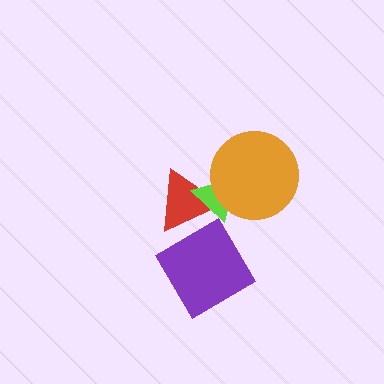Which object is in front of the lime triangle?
The orange circle is in front of the lime triangle.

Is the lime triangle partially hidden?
Yes, it is partially covered by another shape.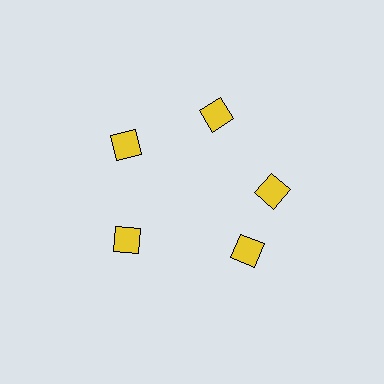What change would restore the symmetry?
The symmetry would be restored by rotating it back into even spacing with its neighbors so that all 5 squares sit at equal angles and equal distance from the center.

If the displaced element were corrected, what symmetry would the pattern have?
It would have 5-fold rotational symmetry — the pattern would map onto itself every 72 degrees.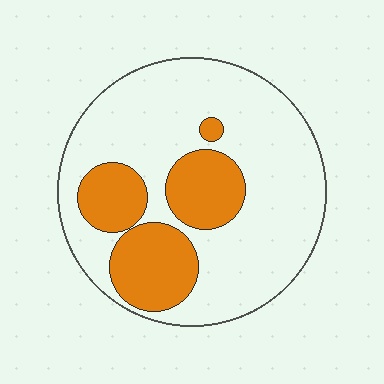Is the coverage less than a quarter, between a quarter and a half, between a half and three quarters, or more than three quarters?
Between a quarter and a half.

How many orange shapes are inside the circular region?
4.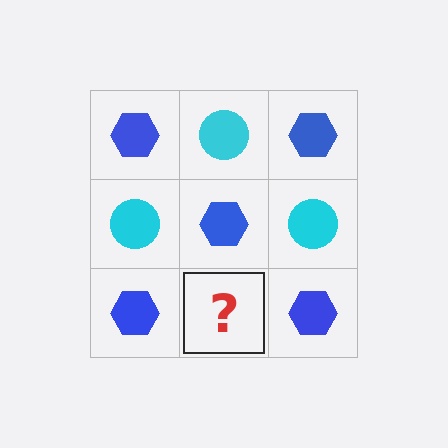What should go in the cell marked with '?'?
The missing cell should contain a cyan circle.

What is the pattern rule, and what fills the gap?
The rule is that it alternates blue hexagon and cyan circle in a checkerboard pattern. The gap should be filled with a cyan circle.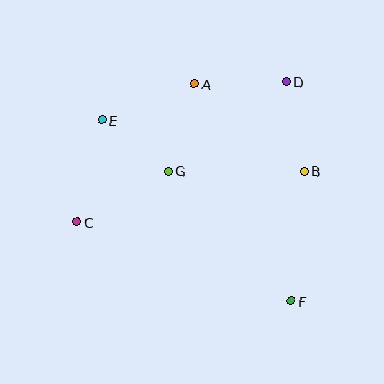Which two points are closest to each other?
Points E and G are closest to each other.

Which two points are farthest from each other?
Points E and F are farthest from each other.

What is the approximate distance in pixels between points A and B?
The distance between A and B is approximately 141 pixels.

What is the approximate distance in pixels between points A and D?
The distance between A and D is approximately 92 pixels.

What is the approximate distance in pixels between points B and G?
The distance between B and G is approximately 136 pixels.